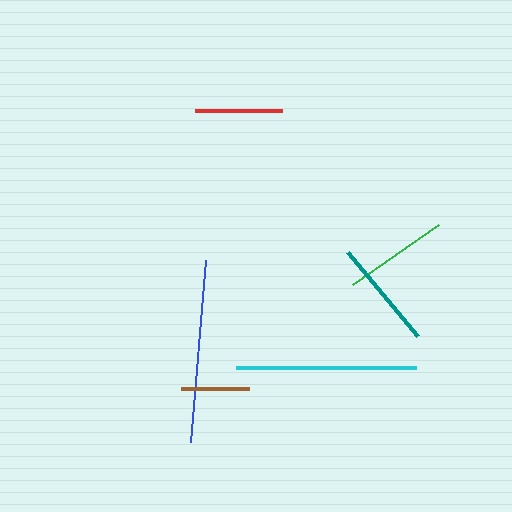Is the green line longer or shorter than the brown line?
The green line is longer than the brown line.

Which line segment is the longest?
The blue line is the longest at approximately 183 pixels.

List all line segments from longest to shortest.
From longest to shortest: blue, cyan, teal, green, red, brown.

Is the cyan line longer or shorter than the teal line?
The cyan line is longer than the teal line.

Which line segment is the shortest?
The brown line is the shortest at approximately 67 pixels.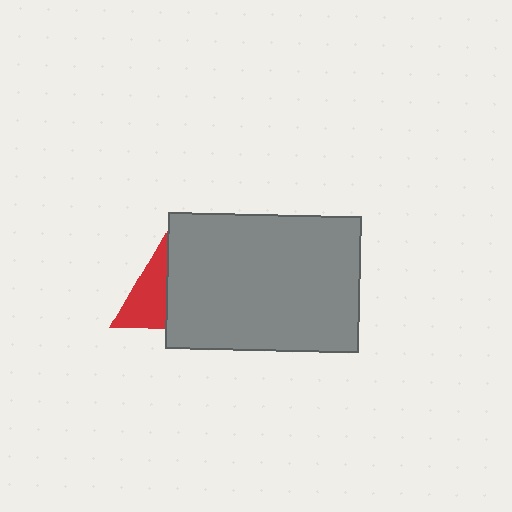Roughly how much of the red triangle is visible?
A small part of it is visible (roughly 38%).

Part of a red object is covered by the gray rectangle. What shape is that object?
It is a triangle.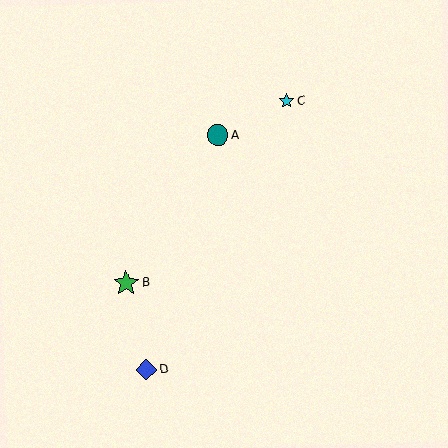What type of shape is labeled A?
Shape A is a teal circle.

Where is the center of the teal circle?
The center of the teal circle is at (218, 135).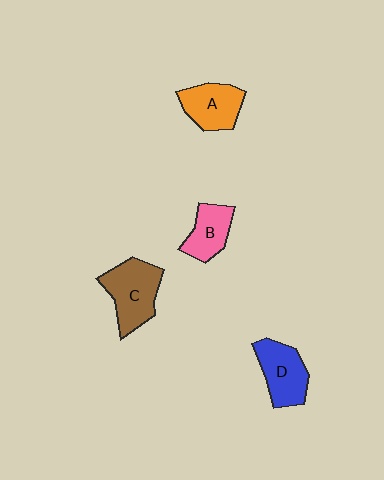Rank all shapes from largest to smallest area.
From largest to smallest: C (brown), D (blue), A (orange), B (pink).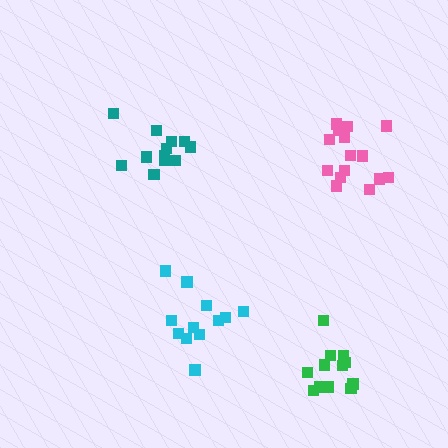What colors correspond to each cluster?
The clusters are colored: teal, green, pink, cyan.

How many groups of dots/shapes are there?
There are 4 groups.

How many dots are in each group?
Group 1: 12 dots, Group 2: 12 dots, Group 3: 15 dots, Group 4: 12 dots (51 total).